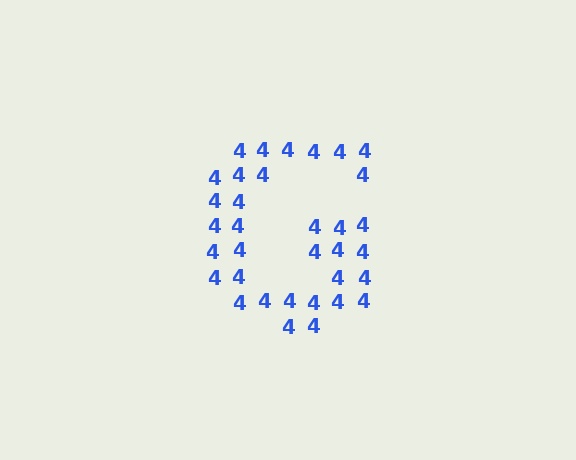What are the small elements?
The small elements are digit 4's.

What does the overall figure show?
The overall figure shows the letter G.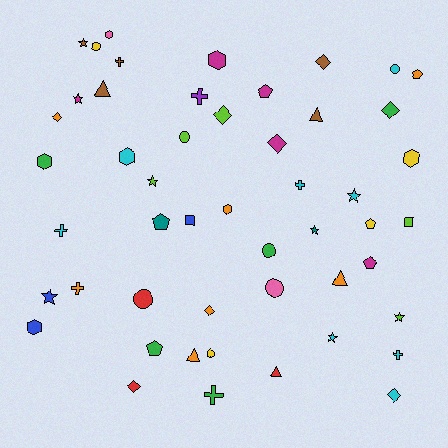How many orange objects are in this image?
There are 7 orange objects.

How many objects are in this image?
There are 50 objects.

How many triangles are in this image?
There are 5 triangles.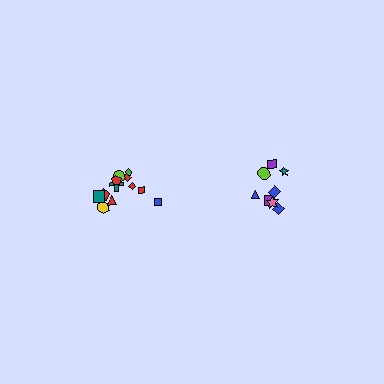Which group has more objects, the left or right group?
The left group.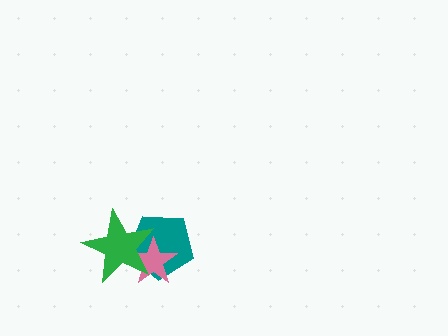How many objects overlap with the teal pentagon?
2 objects overlap with the teal pentagon.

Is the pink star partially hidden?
Yes, it is partially covered by another shape.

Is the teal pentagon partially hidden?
Yes, it is partially covered by another shape.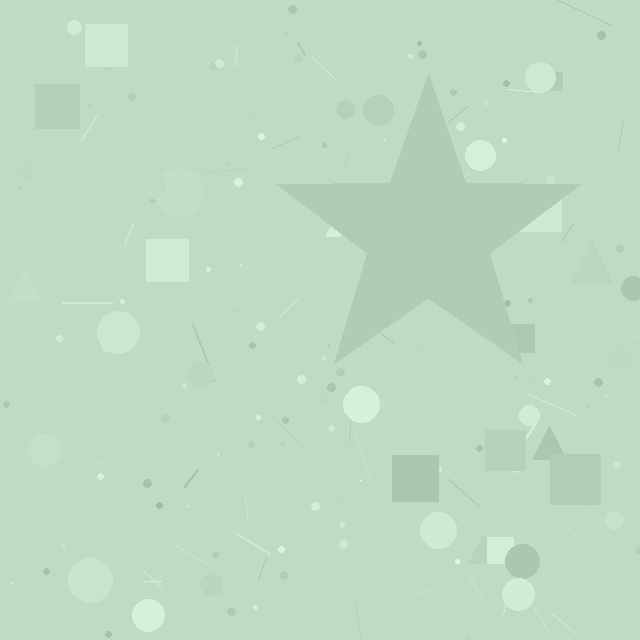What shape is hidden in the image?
A star is hidden in the image.